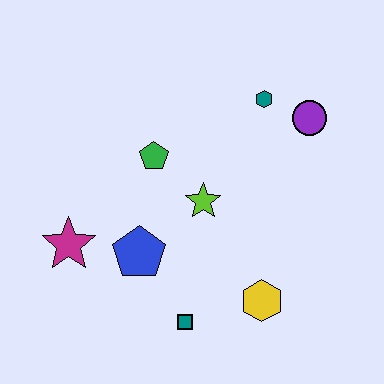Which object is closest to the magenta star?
The blue pentagon is closest to the magenta star.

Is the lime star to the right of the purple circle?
No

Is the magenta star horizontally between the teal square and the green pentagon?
No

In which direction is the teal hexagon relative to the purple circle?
The teal hexagon is to the left of the purple circle.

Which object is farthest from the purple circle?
The magenta star is farthest from the purple circle.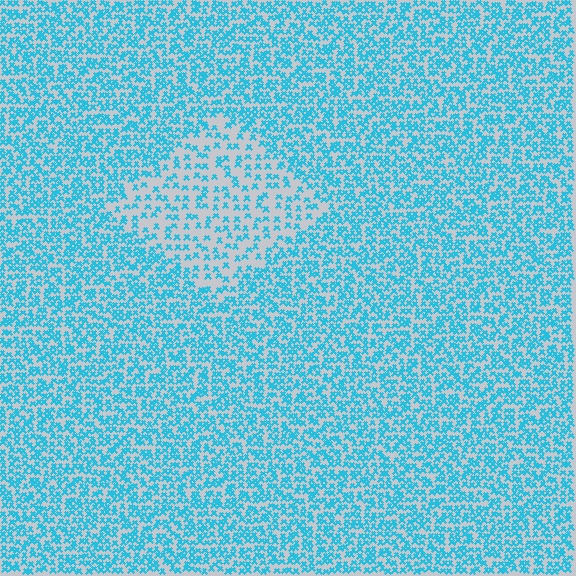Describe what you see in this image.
The image contains small cyan elements arranged at two different densities. A diamond-shaped region is visible where the elements are less densely packed than the surrounding area.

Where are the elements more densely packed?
The elements are more densely packed outside the diamond boundary.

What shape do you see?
I see a diamond.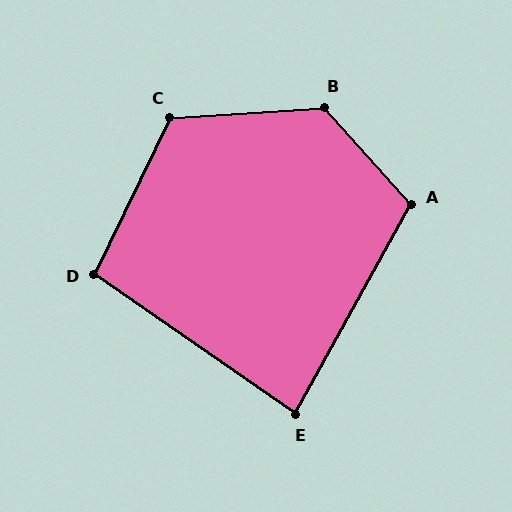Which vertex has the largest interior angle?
B, at approximately 128 degrees.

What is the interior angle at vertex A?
Approximately 109 degrees (obtuse).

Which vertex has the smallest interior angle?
E, at approximately 84 degrees.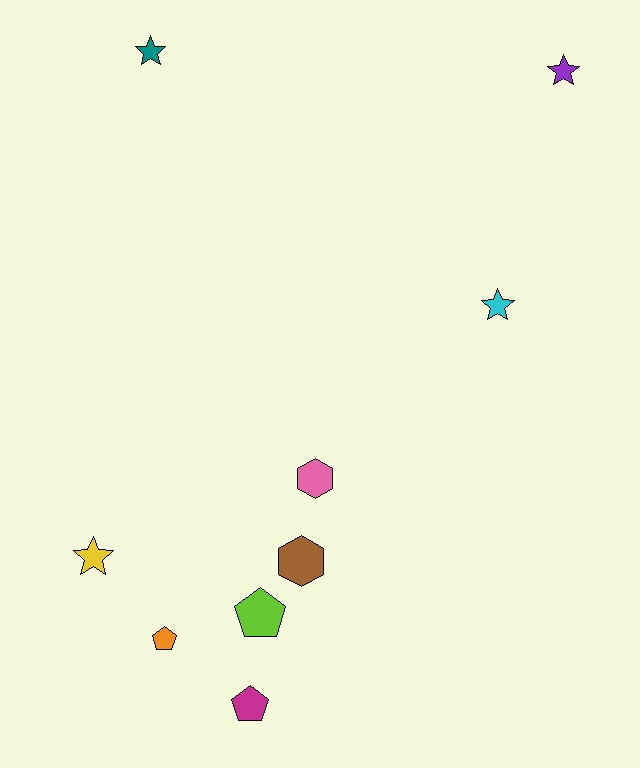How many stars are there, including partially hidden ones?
There are 4 stars.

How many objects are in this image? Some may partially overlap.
There are 9 objects.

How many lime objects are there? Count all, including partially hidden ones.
There is 1 lime object.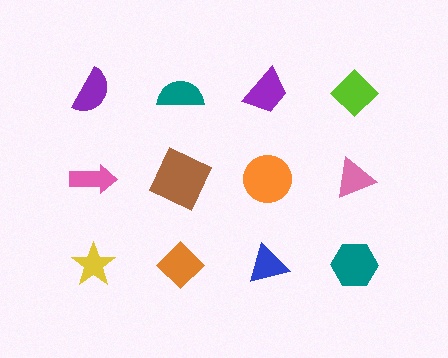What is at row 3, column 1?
A yellow star.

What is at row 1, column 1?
A purple semicircle.